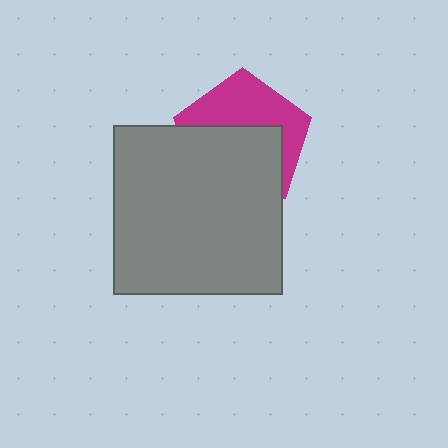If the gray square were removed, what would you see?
You would see the complete magenta pentagon.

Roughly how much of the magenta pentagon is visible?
A small part of it is visible (roughly 44%).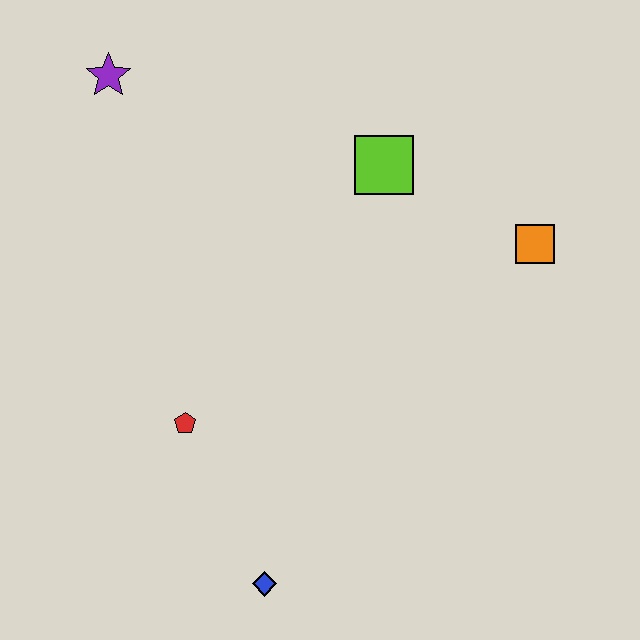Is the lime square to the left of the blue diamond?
No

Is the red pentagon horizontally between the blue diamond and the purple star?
Yes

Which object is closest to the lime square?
The orange square is closest to the lime square.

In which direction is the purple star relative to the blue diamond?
The purple star is above the blue diamond.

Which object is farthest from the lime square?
The blue diamond is farthest from the lime square.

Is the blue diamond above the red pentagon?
No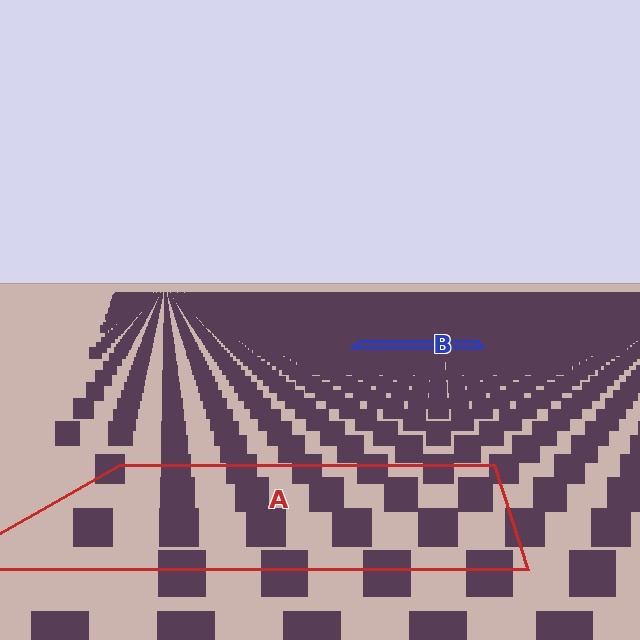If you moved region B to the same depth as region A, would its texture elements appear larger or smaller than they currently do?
They would appear larger. At a closer depth, the same texture elements are projected at a bigger on-screen size.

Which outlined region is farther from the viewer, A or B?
Region B is farther from the viewer — the texture elements inside it appear smaller and more densely packed.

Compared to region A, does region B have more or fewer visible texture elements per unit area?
Region B has more texture elements per unit area — they are packed more densely because it is farther away.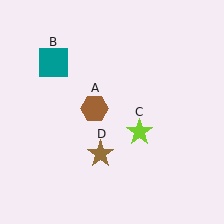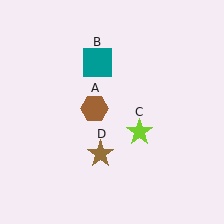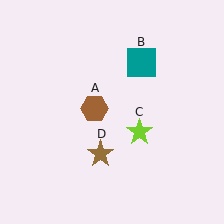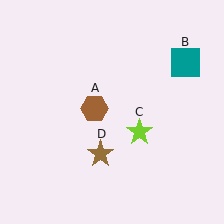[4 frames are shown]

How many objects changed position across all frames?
1 object changed position: teal square (object B).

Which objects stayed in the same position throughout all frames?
Brown hexagon (object A) and lime star (object C) and brown star (object D) remained stationary.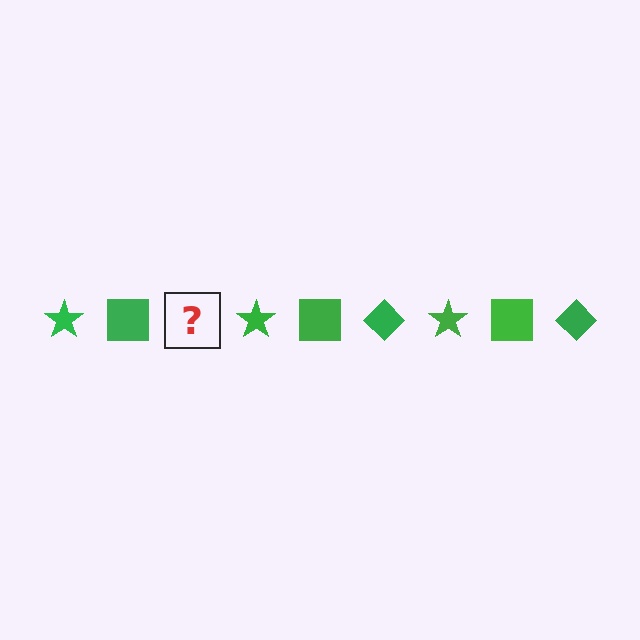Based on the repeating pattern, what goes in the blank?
The blank should be a green diamond.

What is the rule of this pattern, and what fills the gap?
The rule is that the pattern cycles through star, square, diamond shapes in green. The gap should be filled with a green diamond.